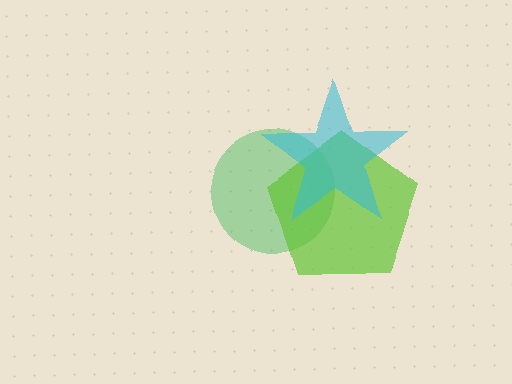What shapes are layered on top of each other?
The layered shapes are: a green circle, a lime pentagon, a cyan star.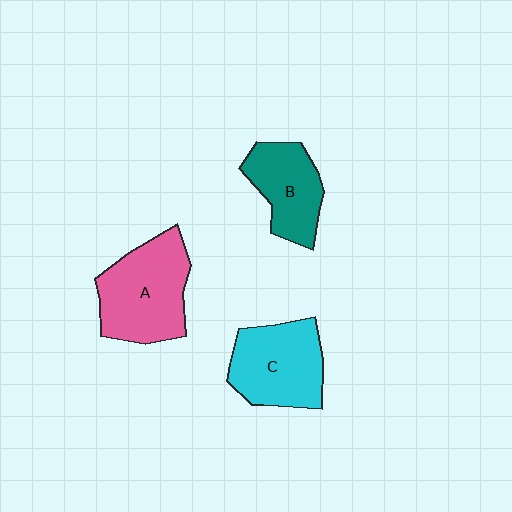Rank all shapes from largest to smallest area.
From largest to smallest: A (pink), C (cyan), B (teal).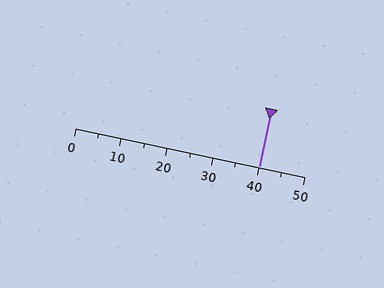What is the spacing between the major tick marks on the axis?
The major ticks are spaced 10 apart.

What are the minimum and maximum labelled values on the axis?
The axis runs from 0 to 50.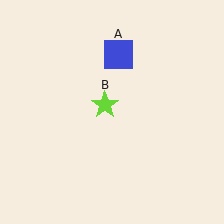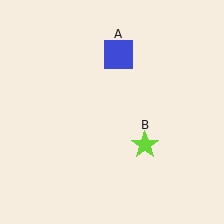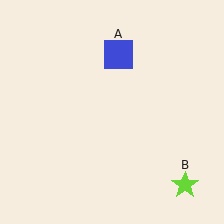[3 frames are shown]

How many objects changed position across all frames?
1 object changed position: lime star (object B).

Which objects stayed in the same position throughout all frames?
Blue square (object A) remained stationary.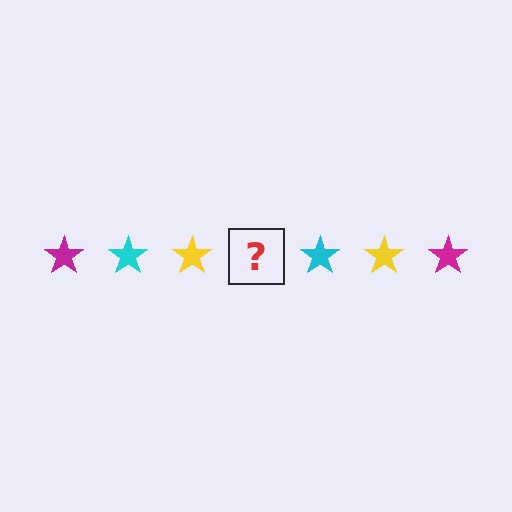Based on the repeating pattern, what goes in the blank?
The blank should be a magenta star.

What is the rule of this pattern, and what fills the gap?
The rule is that the pattern cycles through magenta, cyan, yellow stars. The gap should be filled with a magenta star.